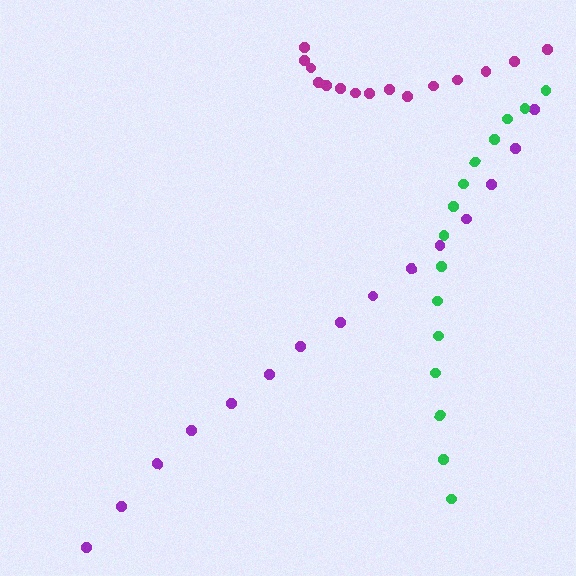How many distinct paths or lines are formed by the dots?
There are 3 distinct paths.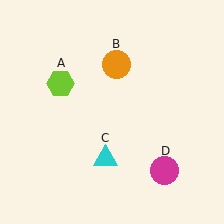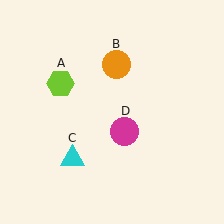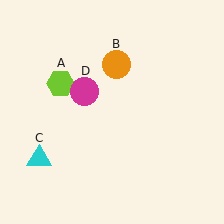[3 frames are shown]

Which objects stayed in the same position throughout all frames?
Lime hexagon (object A) and orange circle (object B) remained stationary.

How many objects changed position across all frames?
2 objects changed position: cyan triangle (object C), magenta circle (object D).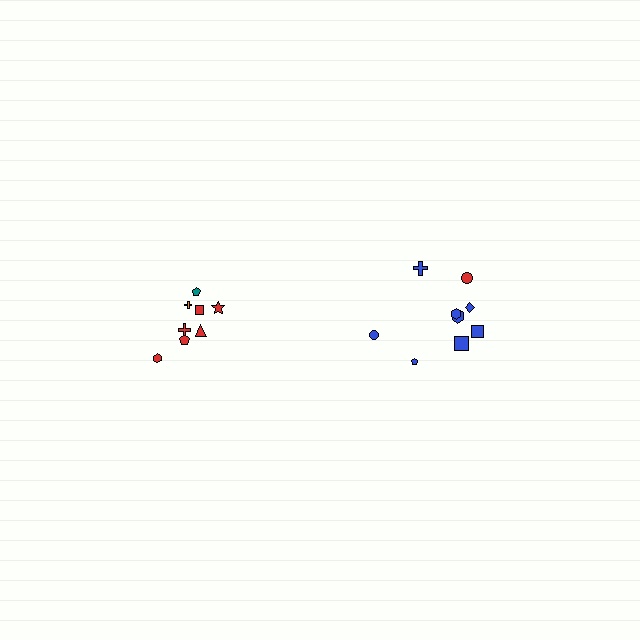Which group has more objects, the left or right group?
The right group.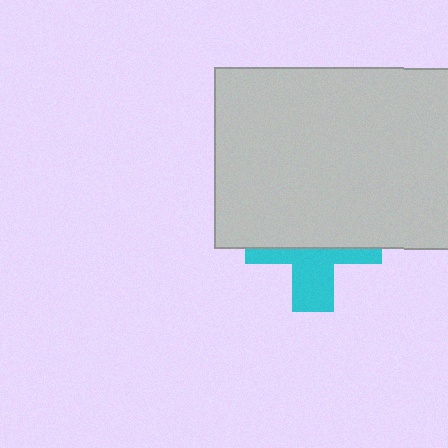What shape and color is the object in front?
The object in front is a light gray rectangle.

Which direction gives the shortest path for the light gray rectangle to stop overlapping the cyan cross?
Moving up gives the shortest separation.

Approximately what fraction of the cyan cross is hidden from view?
Roughly 59% of the cyan cross is hidden behind the light gray rectangle.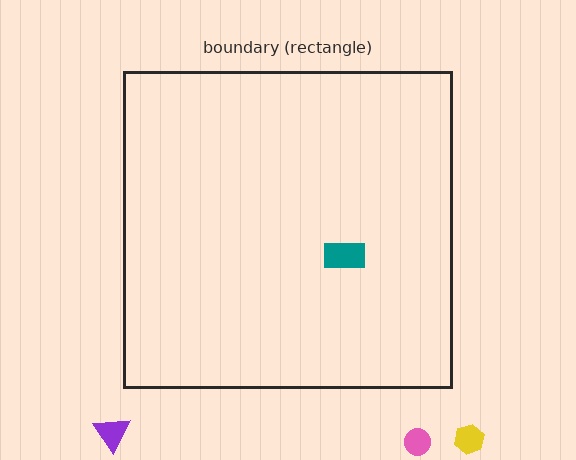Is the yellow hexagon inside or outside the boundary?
Outside.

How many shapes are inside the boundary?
1 inside, 3 outside.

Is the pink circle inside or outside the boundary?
Outside.